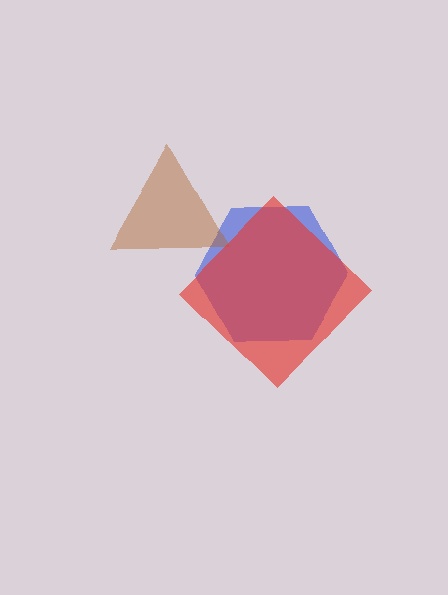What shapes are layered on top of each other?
The layered shapes are: a blue hexagon, a brown triangle, a red diamond.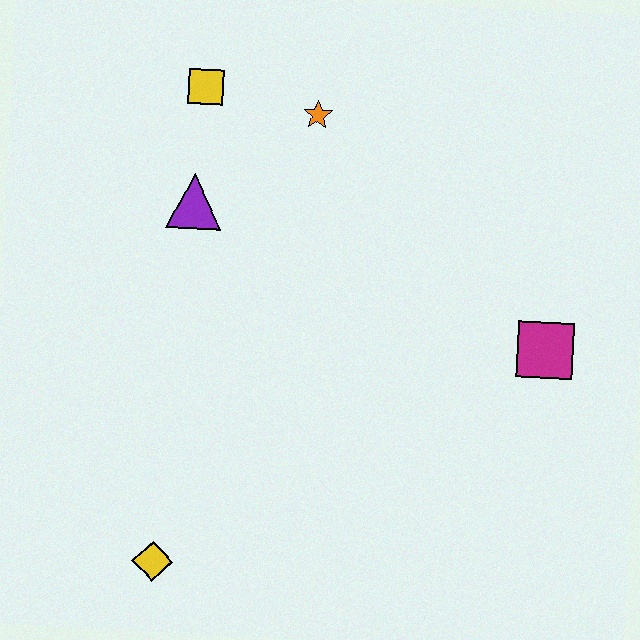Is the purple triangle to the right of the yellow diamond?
Yes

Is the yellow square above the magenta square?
Yes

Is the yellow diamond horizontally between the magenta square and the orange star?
No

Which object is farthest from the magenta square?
The yellow diamond is farthest from the magenta square.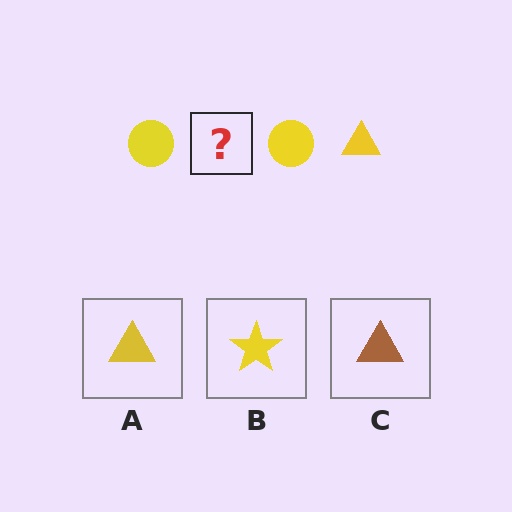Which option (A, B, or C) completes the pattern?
A.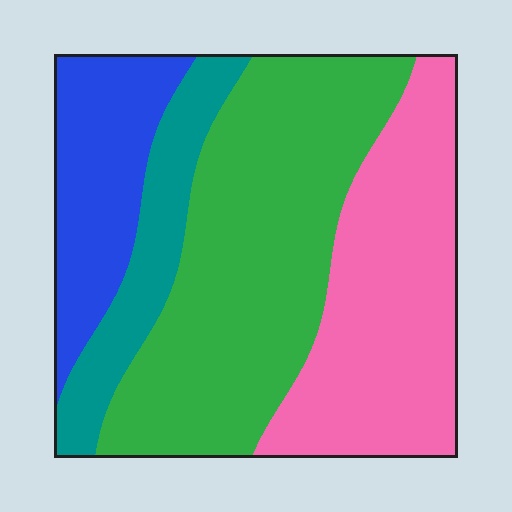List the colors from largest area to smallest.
From largest to smallest: green, pink, blue, teal.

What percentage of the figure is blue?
Blue covers about 15% of the figure.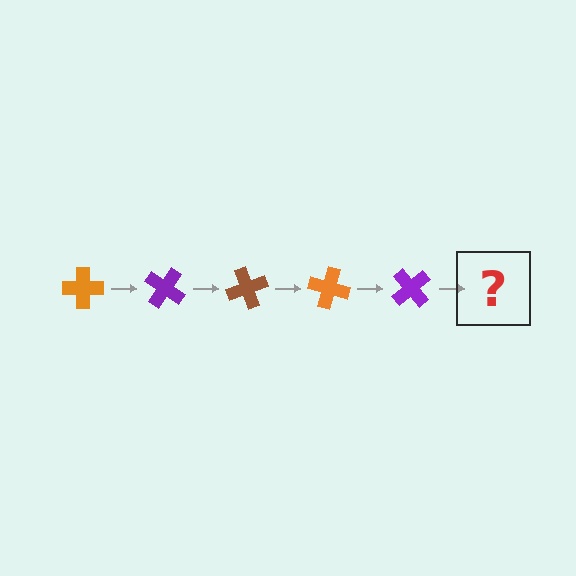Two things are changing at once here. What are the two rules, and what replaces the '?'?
The two rules are that it rotates 35 degrees each step and the color cycles through orange, purple, and brown. The '?' should be a brown cross, rotated 175 degrees from the start.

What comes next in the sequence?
The next element should be a brown cross, rotated 175 degrees from the start.